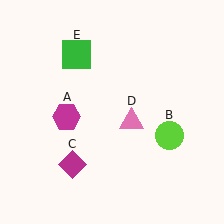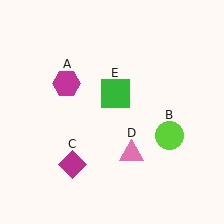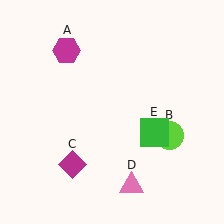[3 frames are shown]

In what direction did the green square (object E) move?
The green square (object E) moved down and to the right.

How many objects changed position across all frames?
3 objects changed position: magenta hexagon (object A), pink triangle (object D), green square (object E).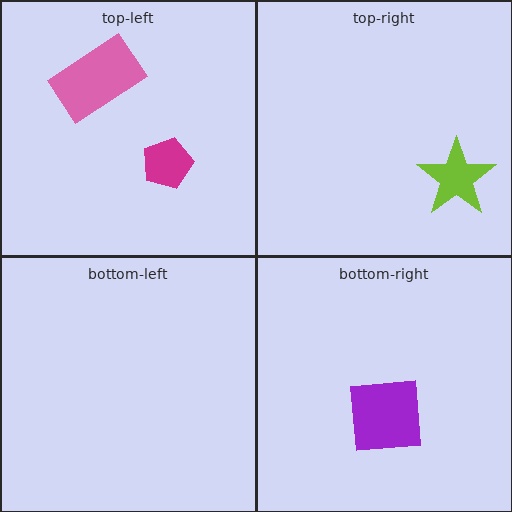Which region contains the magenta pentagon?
The top-left region.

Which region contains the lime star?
The top-right region.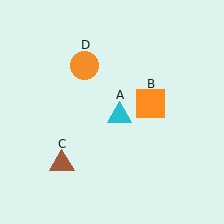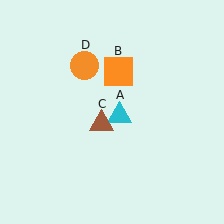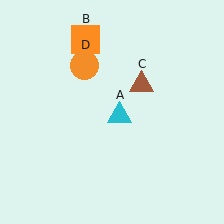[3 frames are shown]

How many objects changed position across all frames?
2 objects changed position: orange square (object B), brown triangle (object C).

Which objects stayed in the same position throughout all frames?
Cyan triangle (object A) and orange circle (object D) remained stationary.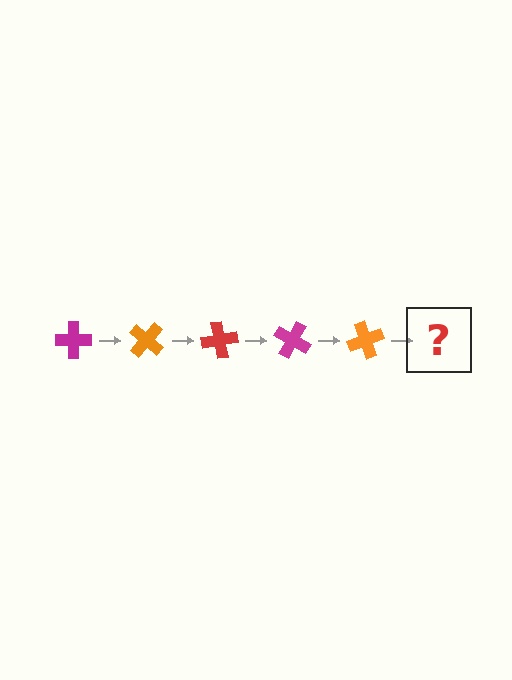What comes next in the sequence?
The next element should be a red cross, rotated 200 degrees from the start.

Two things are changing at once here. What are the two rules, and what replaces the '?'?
The two rules are that it rotates 40 degrees each step and the color cycles through magenta, orange, and red. The '?' should be a red cross, rotated 200 degrees from the start.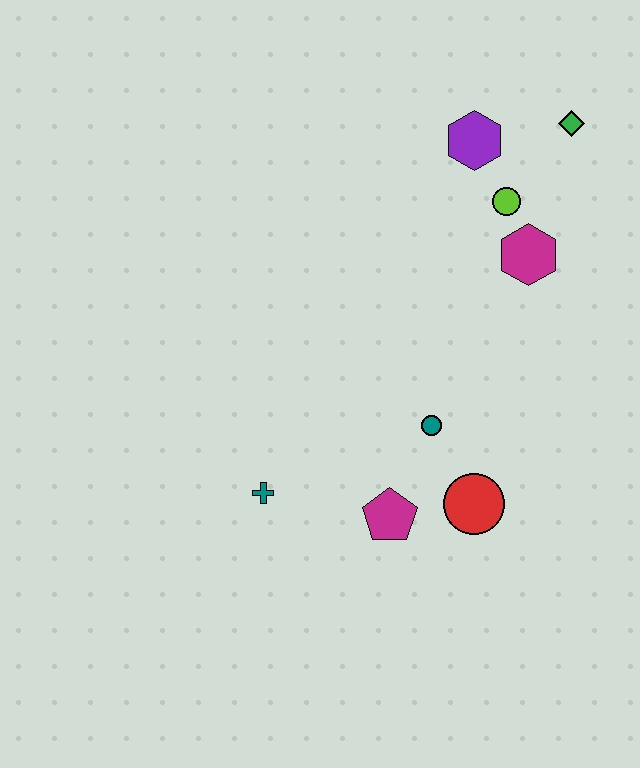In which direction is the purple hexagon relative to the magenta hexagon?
The purple hexagon is above the magenta hexagon.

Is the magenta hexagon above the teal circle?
Yes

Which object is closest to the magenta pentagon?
The red circle is closest to the magenta pentagon.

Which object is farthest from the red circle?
The green diamond is farthest from the red circle.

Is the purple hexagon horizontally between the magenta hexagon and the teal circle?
Yes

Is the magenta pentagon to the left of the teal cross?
No